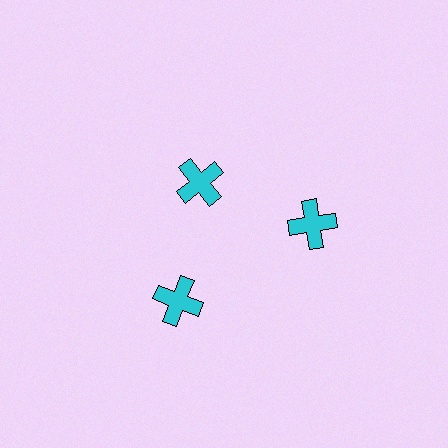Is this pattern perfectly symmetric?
No. The 3 cyan crosses are arranged in a ring, but one element near the 11 o'clock position is pulled inward toward the center, breaking the 3-fold rotational symmetry.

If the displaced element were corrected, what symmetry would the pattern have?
It would have 3-fold rotational symmetry — the pattern would map onto itself every 120 degrees.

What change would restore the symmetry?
The symmetry would be restored by moving it outward, back onto the ring so that all 3 crosses sit at equal angles and equal distance from the center.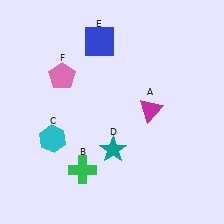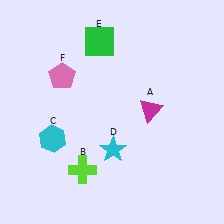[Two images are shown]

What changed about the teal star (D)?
In Image 1, D is teal. In Image 2, it changed to cyan.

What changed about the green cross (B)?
In Image 1, B is green. In Image 2, it changed to lime.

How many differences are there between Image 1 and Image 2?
There are 3 differences between the two images.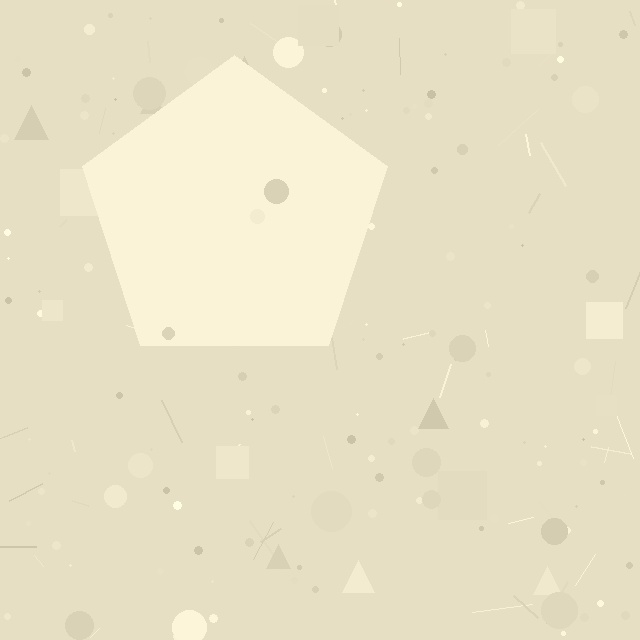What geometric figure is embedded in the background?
A pentagon is embedded in the background.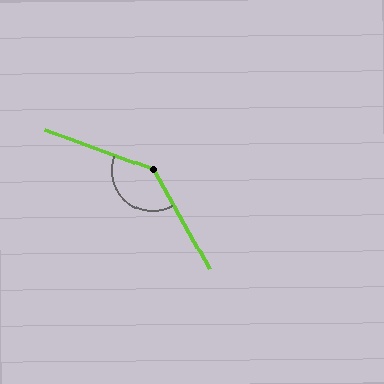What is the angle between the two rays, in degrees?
Approximately 140 degrees.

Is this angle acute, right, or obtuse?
It is obtuse.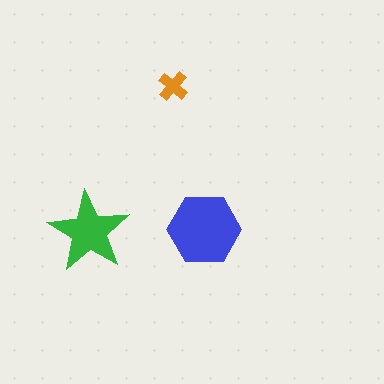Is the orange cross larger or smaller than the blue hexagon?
Smaller.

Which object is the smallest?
The orange cross.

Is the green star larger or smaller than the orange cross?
Larger.